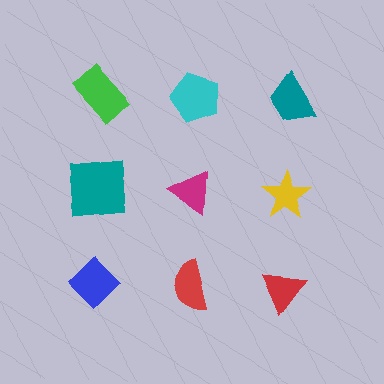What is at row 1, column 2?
A cyan pentagon.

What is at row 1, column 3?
A teal trapezoid.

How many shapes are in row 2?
3 shapes.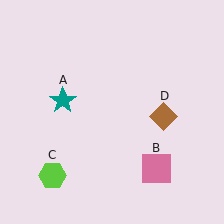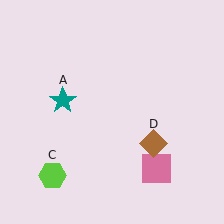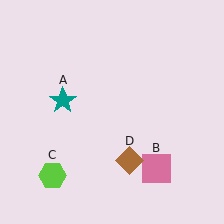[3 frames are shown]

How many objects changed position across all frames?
1 object changed position: brown diamond (object D).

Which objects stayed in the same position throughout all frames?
Teal star (object A) and pink square (object B) and lime hexagon (object C) remained stationary.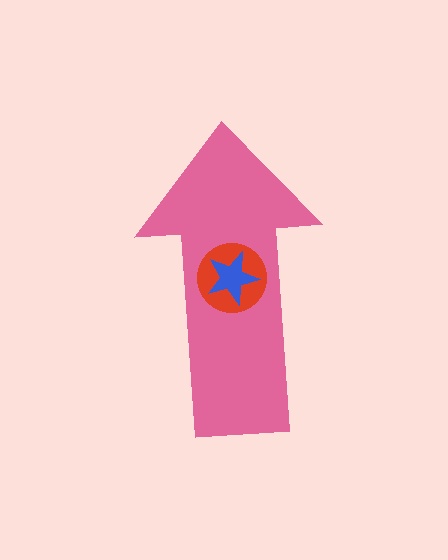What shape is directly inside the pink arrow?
The red circle.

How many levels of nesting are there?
3.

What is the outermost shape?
The pink arrow.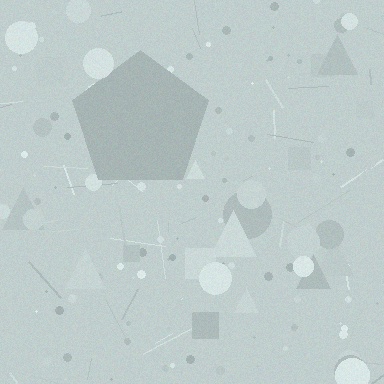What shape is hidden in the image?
A pentagon is hidden in the image.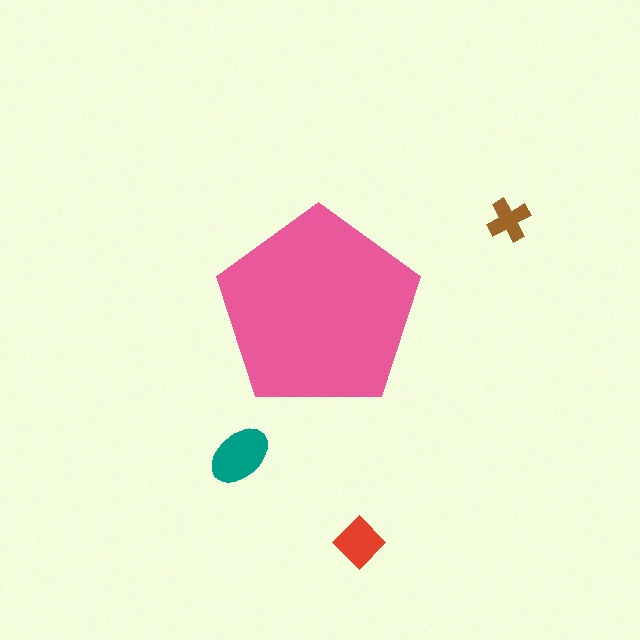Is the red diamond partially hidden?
No, the red diamond is fully visible.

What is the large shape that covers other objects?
A pink pentagon.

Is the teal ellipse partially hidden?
No, the teal ellipse is fully visible.